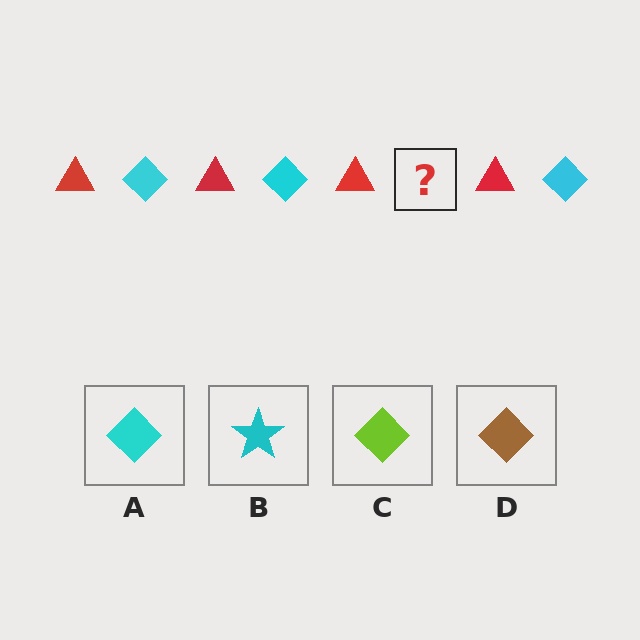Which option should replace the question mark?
Option A.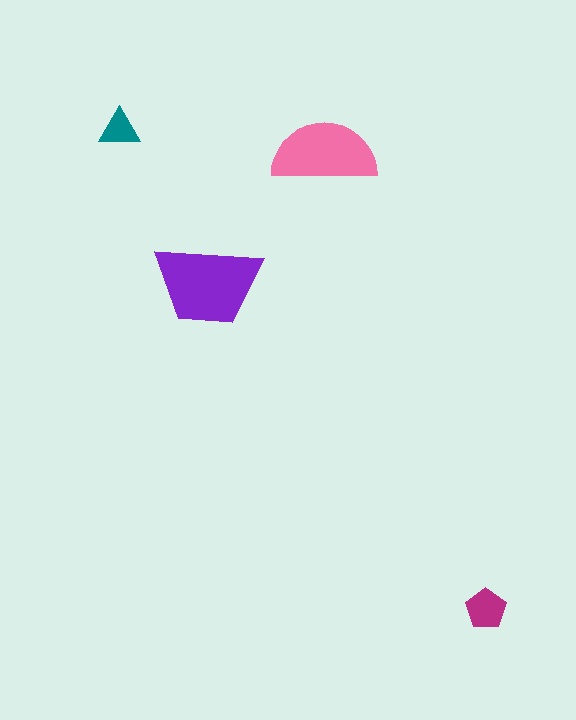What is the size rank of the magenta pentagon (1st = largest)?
3rd.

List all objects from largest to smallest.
The purple trapezoid, the pink semicircle, the magenta pentagon, the teal triangle.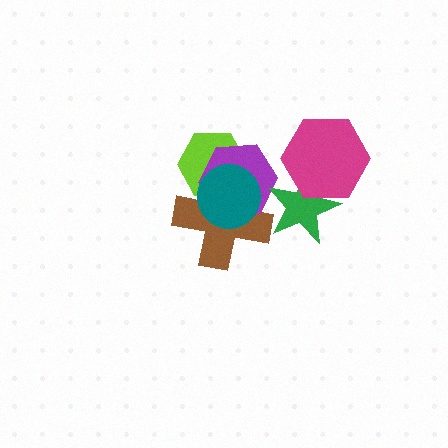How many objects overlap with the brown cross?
3 objects overlap with the brown cross.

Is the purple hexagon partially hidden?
Yes, it is partially covered by another shape.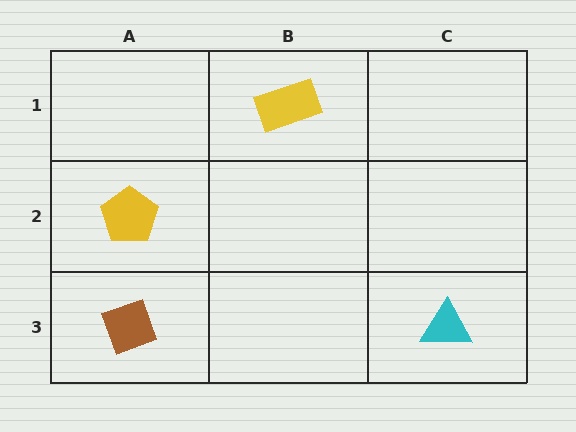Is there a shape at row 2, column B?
No, that cell is empty.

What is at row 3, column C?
A cyan triangle.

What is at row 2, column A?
A yellow pentagon.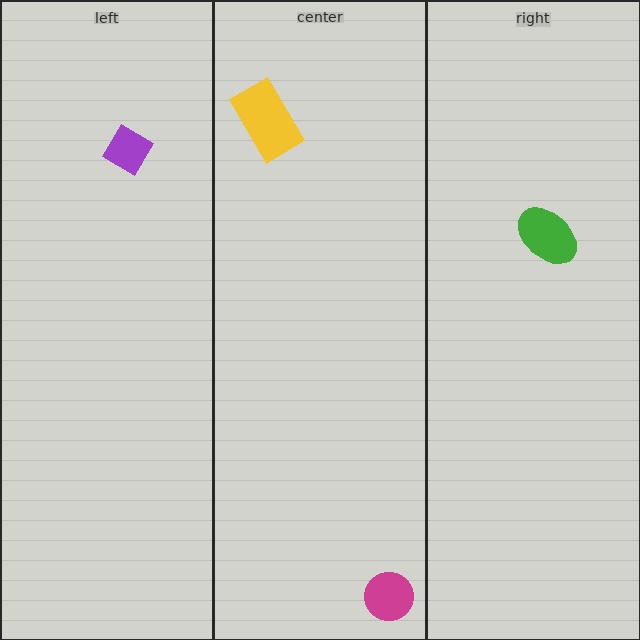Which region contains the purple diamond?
The left region.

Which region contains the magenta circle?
The center region.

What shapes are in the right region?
The green ellipse.